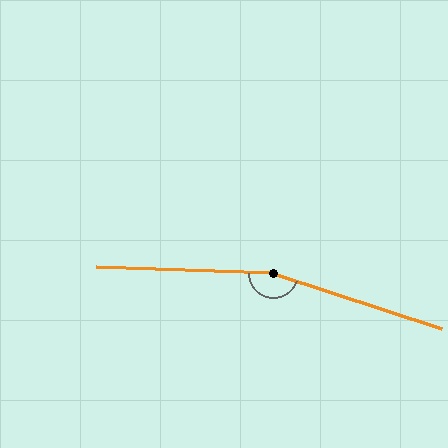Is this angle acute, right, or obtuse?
It is obtuse.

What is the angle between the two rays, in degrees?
Approximately 164 degrees.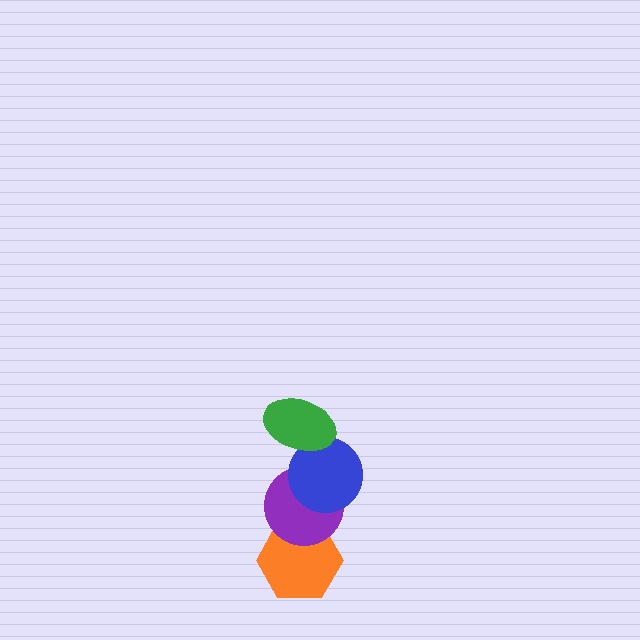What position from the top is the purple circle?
The purple circle is 3rd from the top.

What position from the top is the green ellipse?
The green ellipse is 1st from the top.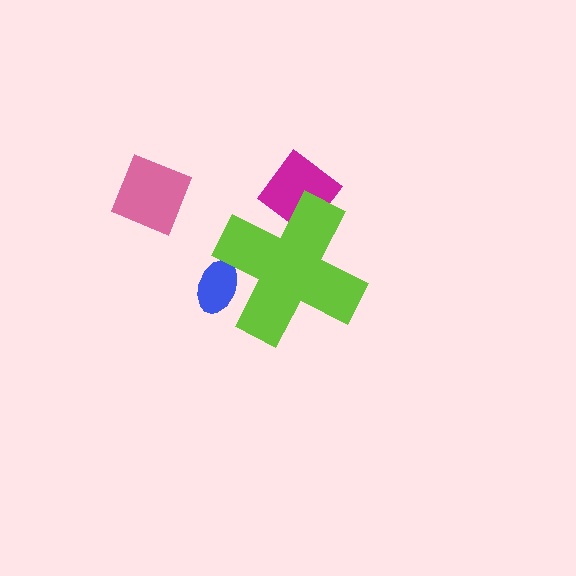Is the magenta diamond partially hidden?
Yes, the magenta diamond is partially hidden behind the lime cross.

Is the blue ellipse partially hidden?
Yes, the blue ellipse is partially hidden behind the lime cross.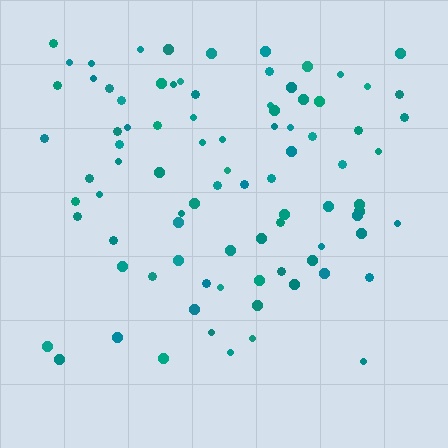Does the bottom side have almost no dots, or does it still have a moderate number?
Still a moderate number, just noticeably fewer than the top.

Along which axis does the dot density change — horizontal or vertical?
Vertical.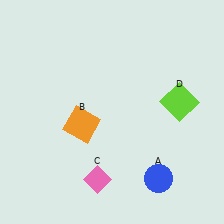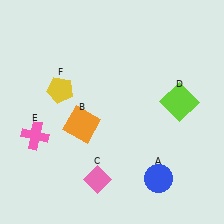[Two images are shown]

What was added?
A pink cross (E), a yellow pentagon (F) were added in Image 2.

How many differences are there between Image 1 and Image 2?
There are 2 differences between the two images.